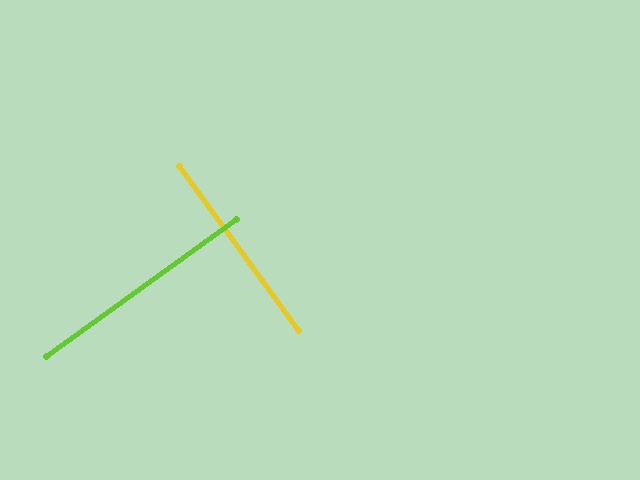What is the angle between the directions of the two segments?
Approximately 90 degrees.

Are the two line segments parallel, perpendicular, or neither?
Perpendicular — they meet at approximately 90°.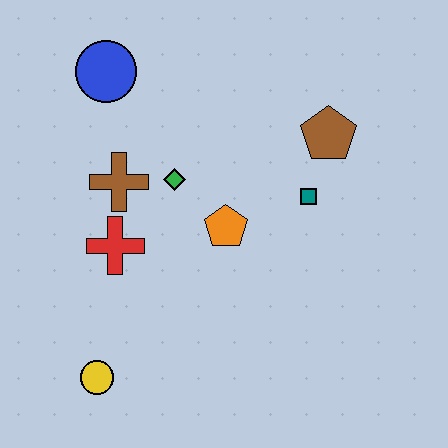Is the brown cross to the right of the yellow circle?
Yes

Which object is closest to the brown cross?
The green diamond is closest to the brown cross.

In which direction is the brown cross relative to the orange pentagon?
The brown cross is to the left of the orange pentagon.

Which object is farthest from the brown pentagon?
The yellow circle is farthest from the brown pentagon.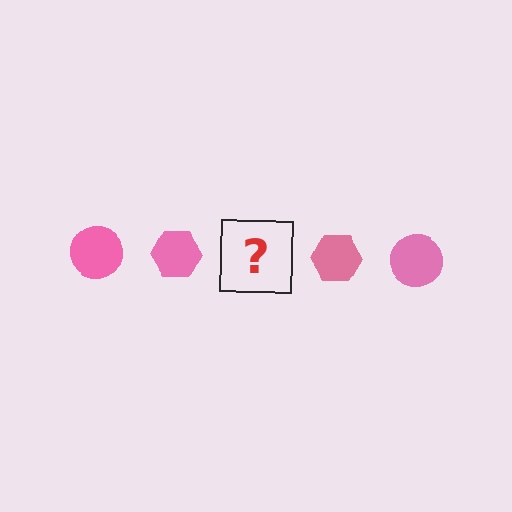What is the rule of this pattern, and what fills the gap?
The rule is that the pattern cycles through circle, hexagon shapes in pink. The gap should be filled with a pink circle.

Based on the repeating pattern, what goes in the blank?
The blank should be a pink circle.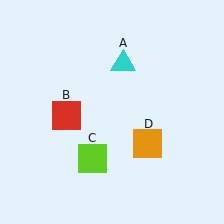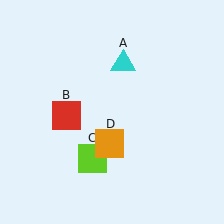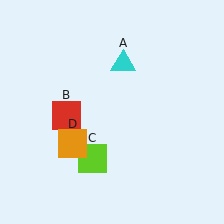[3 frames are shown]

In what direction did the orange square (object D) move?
The orange square (object D) moved left.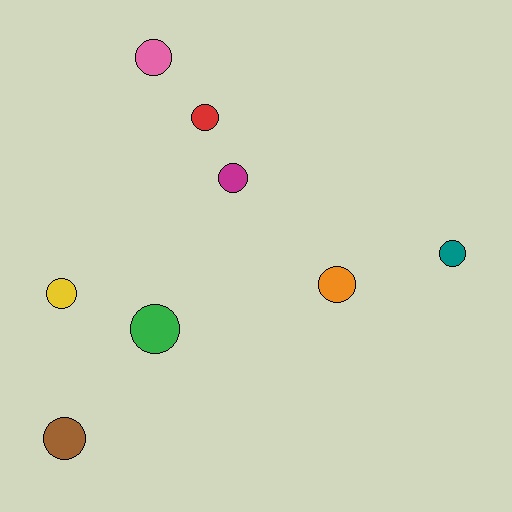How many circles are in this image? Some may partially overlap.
There are 8 circles.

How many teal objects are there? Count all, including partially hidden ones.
There is 1 teal object.